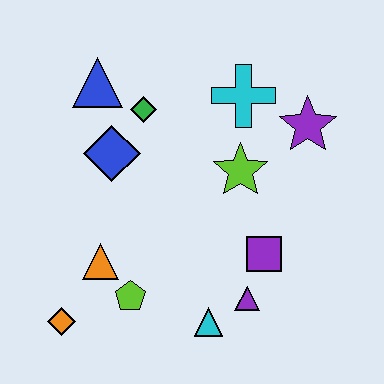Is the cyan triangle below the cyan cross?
Yes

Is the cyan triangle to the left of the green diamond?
No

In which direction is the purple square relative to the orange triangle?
The purple square is to the right of the orange triangle.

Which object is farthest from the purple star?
The orange diamond is farthest from the purple star.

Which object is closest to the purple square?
The purple triangle is closest to the purple square.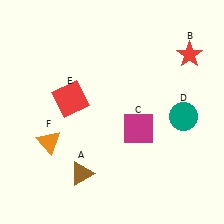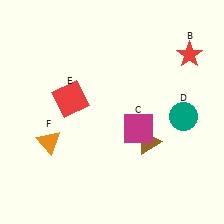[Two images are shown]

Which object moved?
The brown triangle (A) moved right.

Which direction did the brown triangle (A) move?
The brown triangle (A) moved right.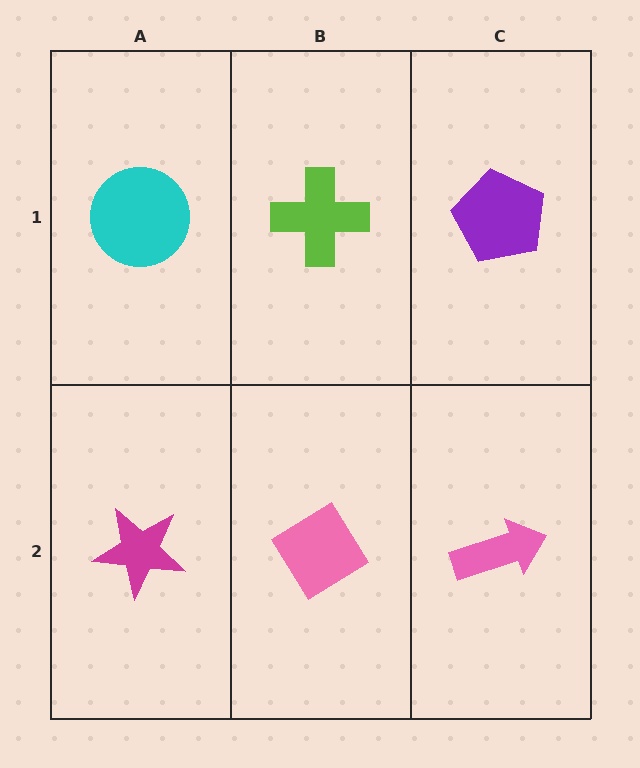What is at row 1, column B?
A lime cross.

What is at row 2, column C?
A pink arrow.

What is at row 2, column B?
A pink diamond.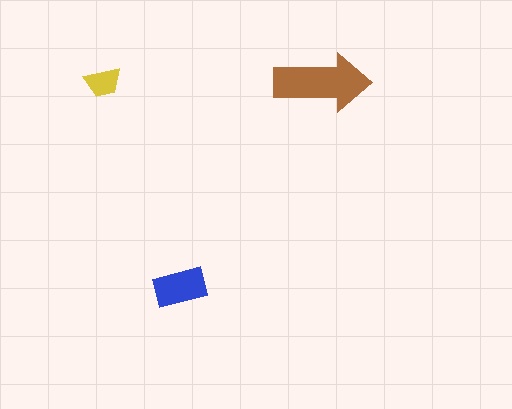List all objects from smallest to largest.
The yellow trapezoid, the blue rectangle, the brown arrow.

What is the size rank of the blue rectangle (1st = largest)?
2nd.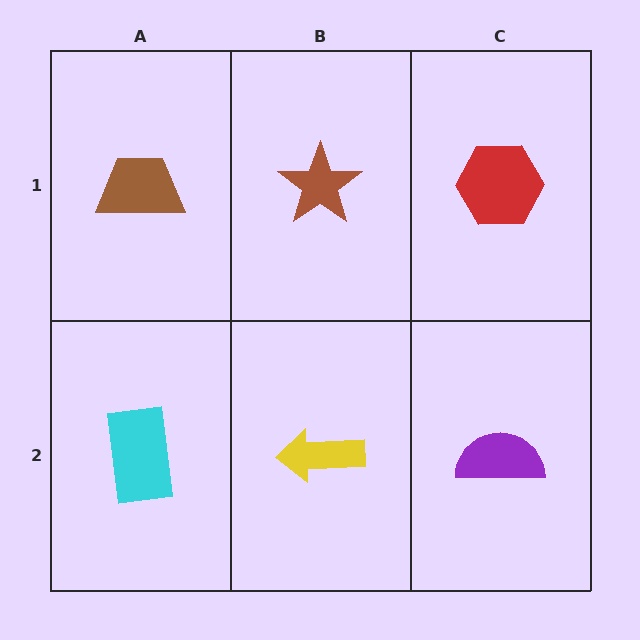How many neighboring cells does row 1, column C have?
2.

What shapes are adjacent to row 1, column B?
A yellow arrow (row 2, column B), a brown trapezoid (row 1, column A), a red hexagon (row 1, column C).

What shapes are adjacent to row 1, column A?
A cyan rectangle (row 2, column A), a brown star (row 1, column B).